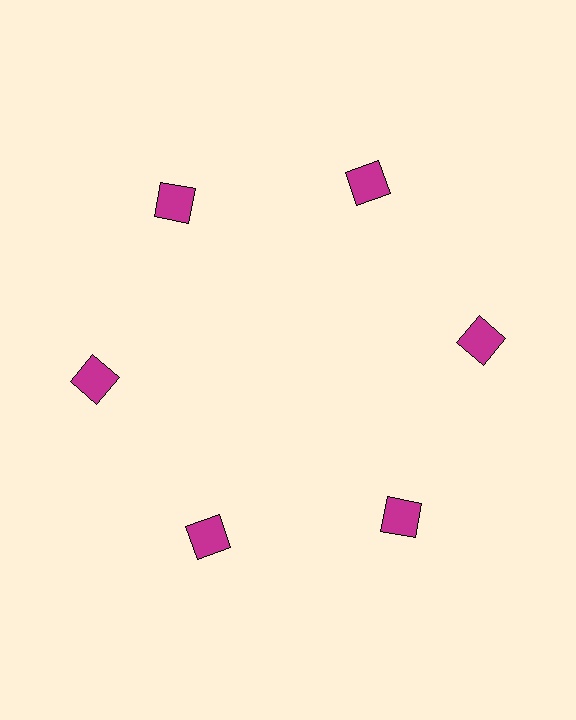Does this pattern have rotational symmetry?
Yes, this pattern has 6-fold rotational symmetry. It looks the same after rotating 60 degrees around the center.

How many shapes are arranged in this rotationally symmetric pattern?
There are 6 shapes, arranged in 6 groups of 1.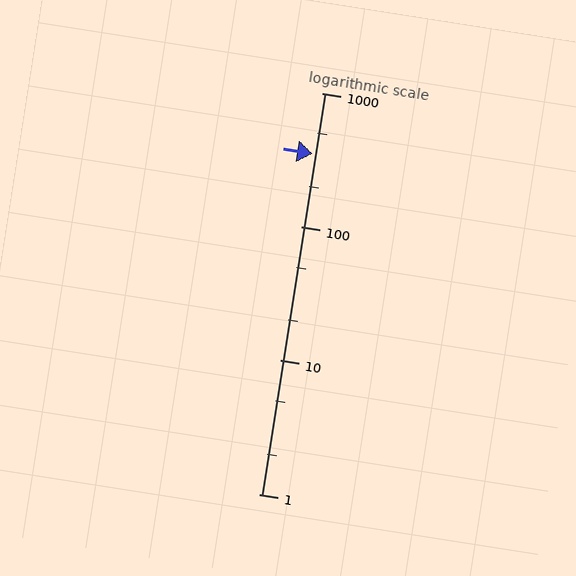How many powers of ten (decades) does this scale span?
The scale spans 3 decades, from 1 to 1000.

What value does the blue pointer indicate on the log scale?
The pointer indicates approximately 350.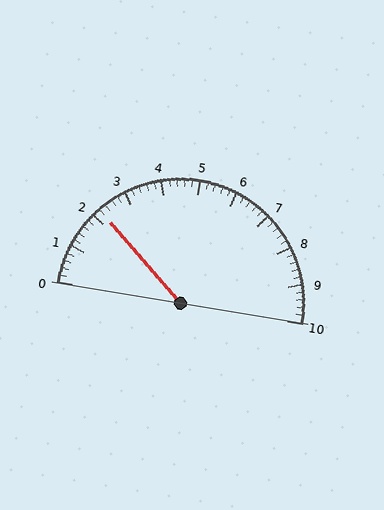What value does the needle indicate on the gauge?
The needle indicates approximately 2.2.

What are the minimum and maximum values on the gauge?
The gauge ranges from 0 to 10.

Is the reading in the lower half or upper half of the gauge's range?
The reading is in the lower half of the range (0 to 10).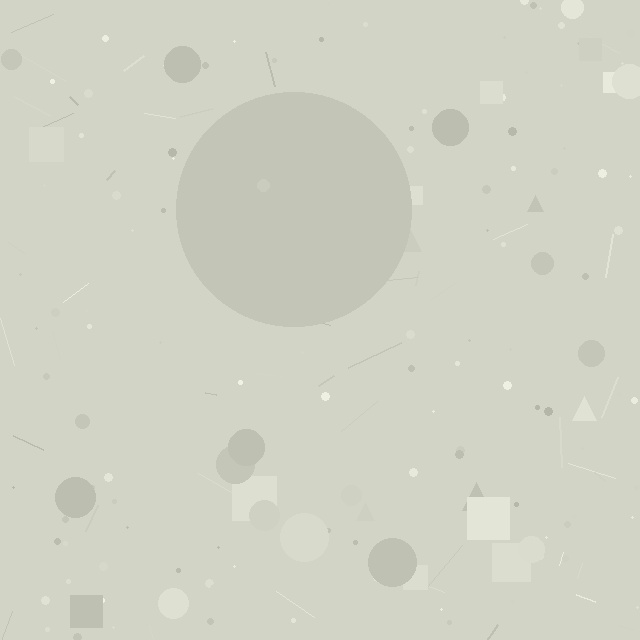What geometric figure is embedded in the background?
A circle is embedded in the background.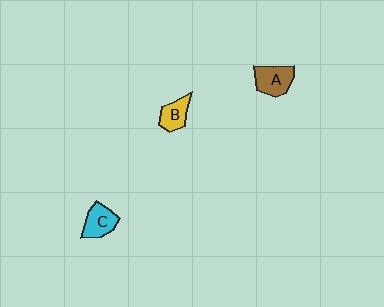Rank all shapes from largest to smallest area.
From largest to smallest: A (brown), C (cyan), B (yellow).